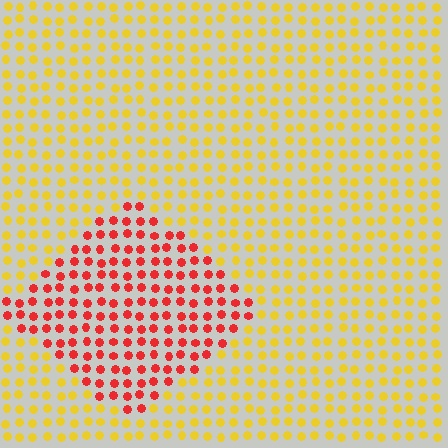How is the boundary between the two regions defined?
The boundary is defined purely by a slight shift in hue (about 52 degrees). Spacing, size, and orientation are identical on both sides.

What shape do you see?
I see a diamond.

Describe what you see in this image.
The image is filled with small yellow elements in a uniform arrangement. A diamond-shaped region is visible where the elements are tinted to a slightly different hue, forming a subtle color boundary.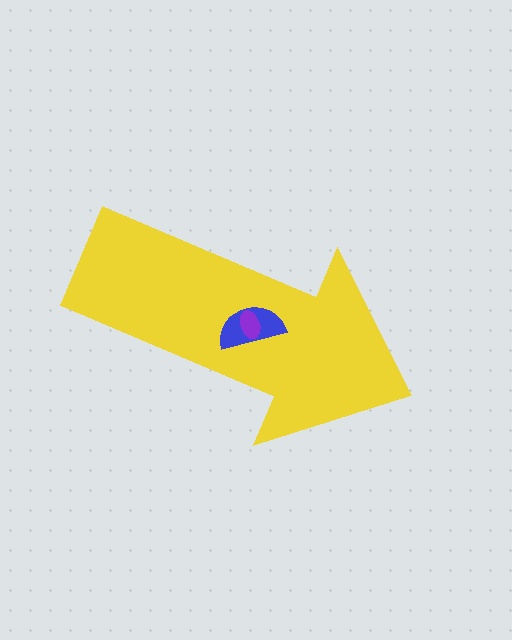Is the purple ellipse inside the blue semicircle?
Yes.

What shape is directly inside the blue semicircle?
The purple ellipse.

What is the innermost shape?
The purple ellipse.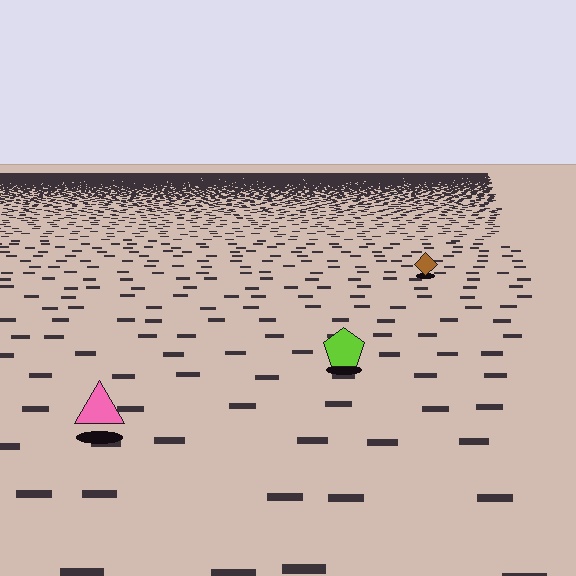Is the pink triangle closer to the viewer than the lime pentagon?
Yes. The pink triangle is closer — you can tell from the texture gradient: the ground texture is coarser near it.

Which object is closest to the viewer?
The pink triangle is closest. The texture marks near it are larger and more spread out.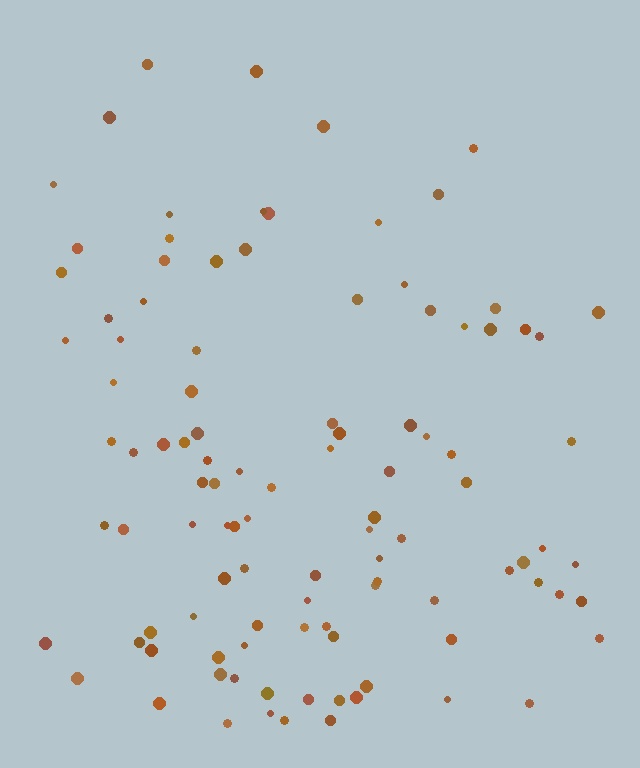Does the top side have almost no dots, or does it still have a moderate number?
Still a moderate number, just noticeably fewer than the bottom.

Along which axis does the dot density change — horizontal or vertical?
Vertical.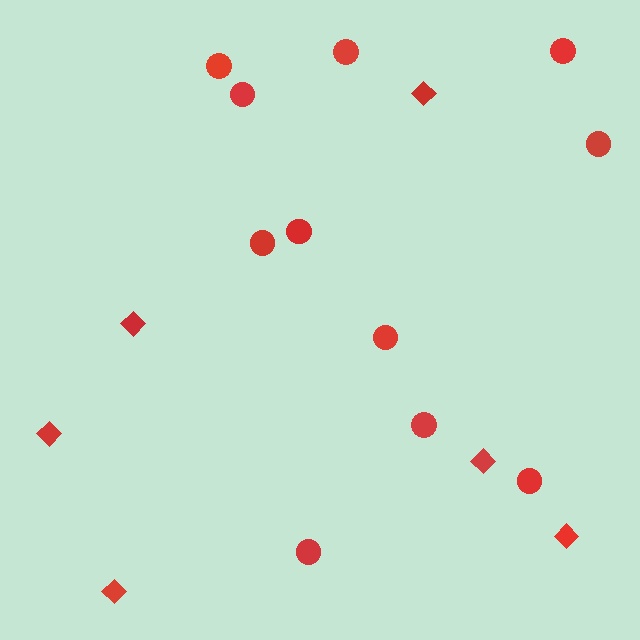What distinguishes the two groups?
There are 2 groups: one group of diamonds (6) and one group of circles (11).